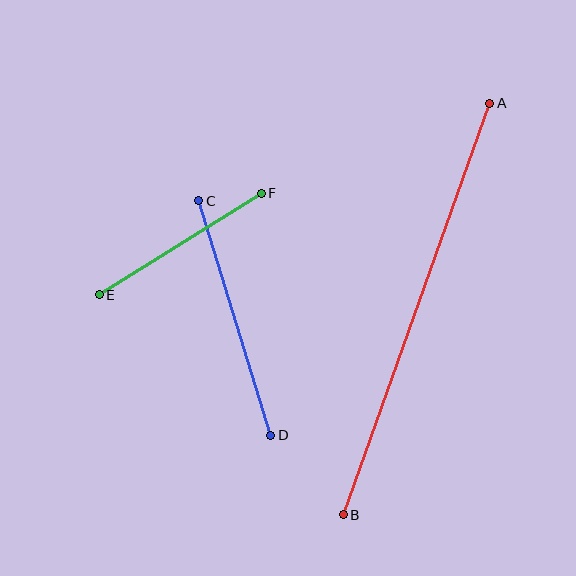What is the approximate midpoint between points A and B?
The midpoint is at approximately (416, 309) pixels.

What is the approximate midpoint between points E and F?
The midpoint is at approximately (180, 244) pixels.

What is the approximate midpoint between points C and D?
The midpoint is at approximately (235, 318) pixels.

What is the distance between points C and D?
The distance is approximately 245 pixels.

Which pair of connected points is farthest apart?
Points A and B are farthest apart.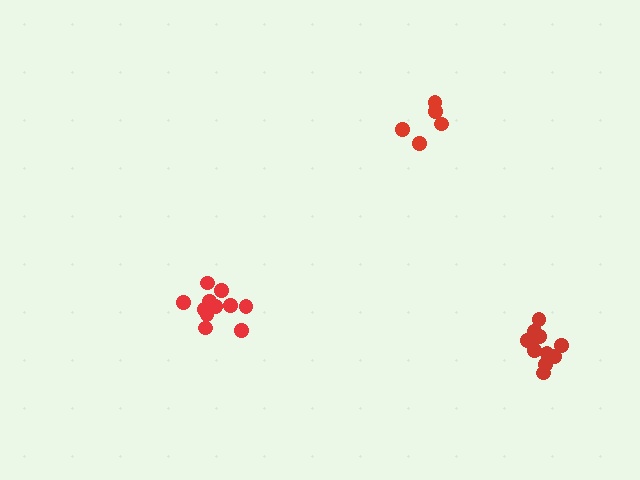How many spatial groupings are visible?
There are 3 spatial groupings.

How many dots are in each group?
Group 1: 10 dots, Group 2: 11 dots, Group 3: 5 dots (26 total).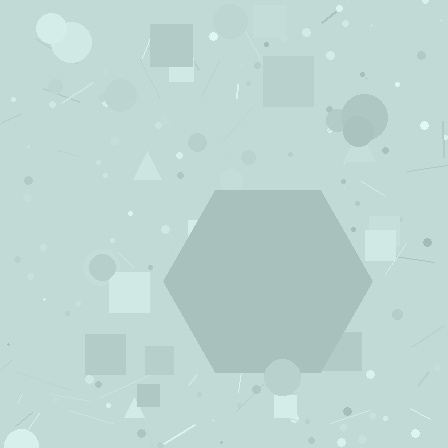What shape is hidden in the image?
A hexagon is hidden in the image.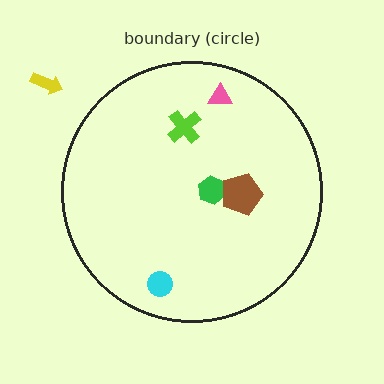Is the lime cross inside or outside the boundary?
Inside.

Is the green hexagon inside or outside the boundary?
Inside.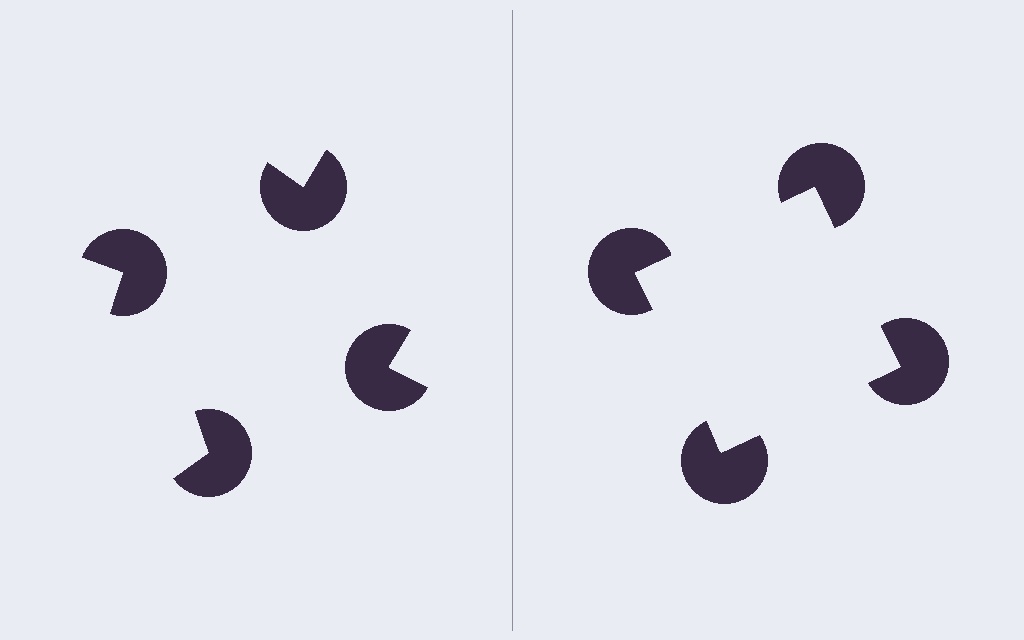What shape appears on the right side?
An illusory square.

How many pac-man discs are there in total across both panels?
8 — 4 on each side.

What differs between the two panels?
The pac-man discs are positioned identically on both sides; only the wedge orientations differ. On the right they align to a square; on the left they are misaligned.